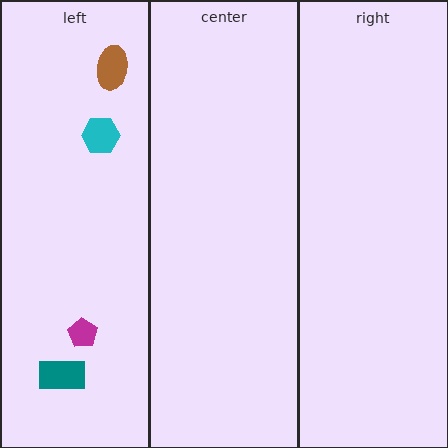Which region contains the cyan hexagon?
The left region.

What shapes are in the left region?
The magenta pentagon, the brown ellipse, the teal rectangle, the cyan hexagon.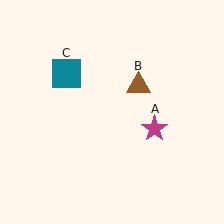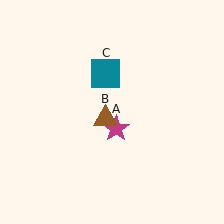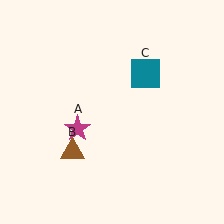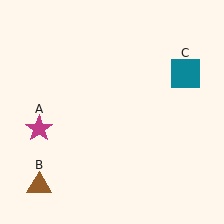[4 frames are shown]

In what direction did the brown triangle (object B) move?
The brown triangle (object B) moved down and to the left.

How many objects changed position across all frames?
3 objects changed position: magenta star (object A), brown triangle (object B), teal square (object C).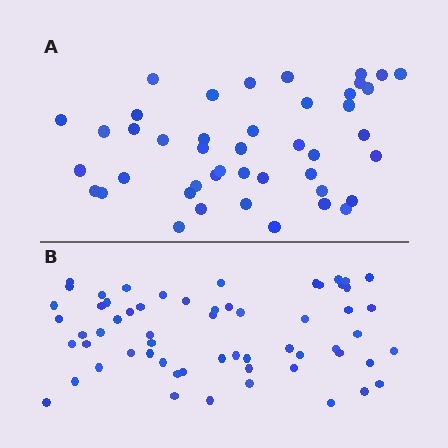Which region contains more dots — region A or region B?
Region B (the bottom region) has more dots.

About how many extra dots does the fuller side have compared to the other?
Region B has approximately 15 more dots than region A.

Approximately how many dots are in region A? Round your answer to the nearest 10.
About 40 dots. (The exact count is 44, which rounds to 40.)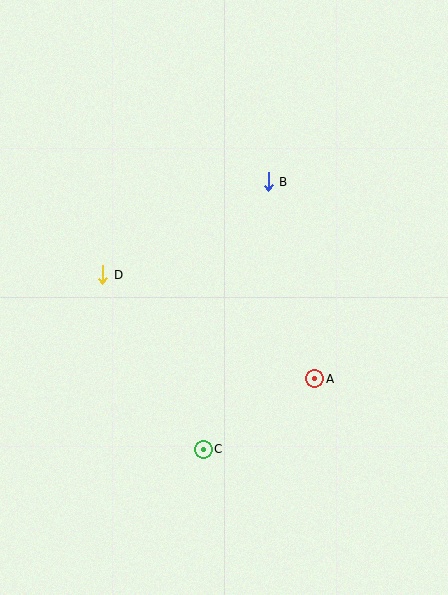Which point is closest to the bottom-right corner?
Point A is closest to the bottom-right corner.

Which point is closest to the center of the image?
Point A at (315, 379) is closest to the center.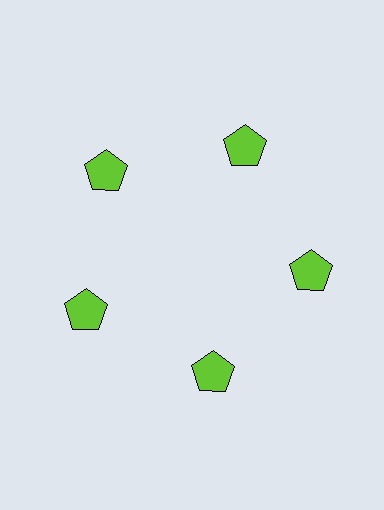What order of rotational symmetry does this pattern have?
This pattern has 5-fold rotational symmetry.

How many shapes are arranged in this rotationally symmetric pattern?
There are 5 shapes, arranged in 5 groups of 1.